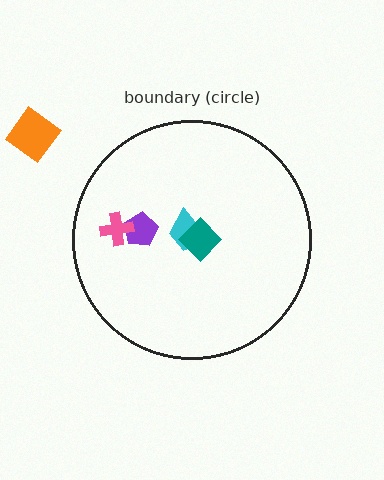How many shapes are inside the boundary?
4 inside, 1 outside.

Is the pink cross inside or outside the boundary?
Inside.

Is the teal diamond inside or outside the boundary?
Inside.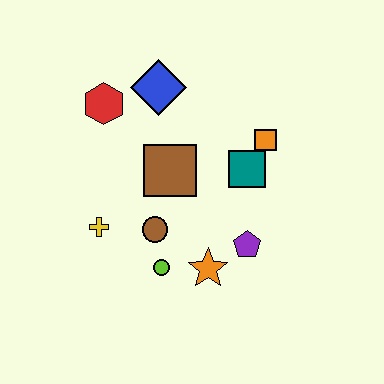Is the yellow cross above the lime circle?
Yes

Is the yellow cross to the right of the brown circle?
No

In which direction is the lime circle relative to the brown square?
The lime circle is below the brown square.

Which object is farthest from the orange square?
The yellow cross is farthest from the orange square.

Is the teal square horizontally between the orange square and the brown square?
Yes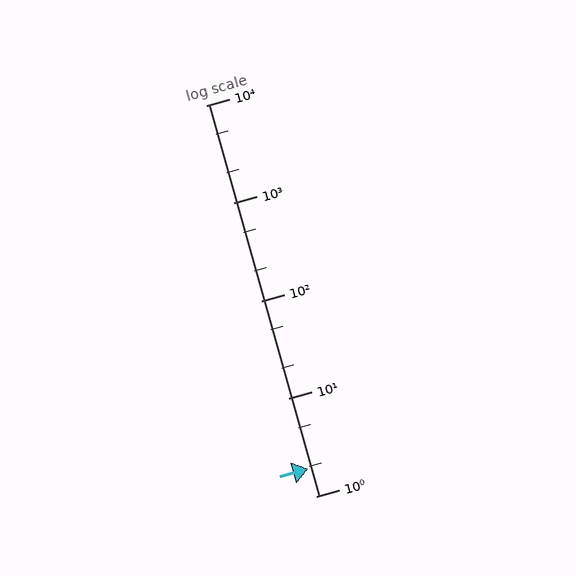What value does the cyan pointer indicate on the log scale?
The pointer indicates approximately 1.9.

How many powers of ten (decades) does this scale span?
The scale spans 4 decades, from 1 to 10000.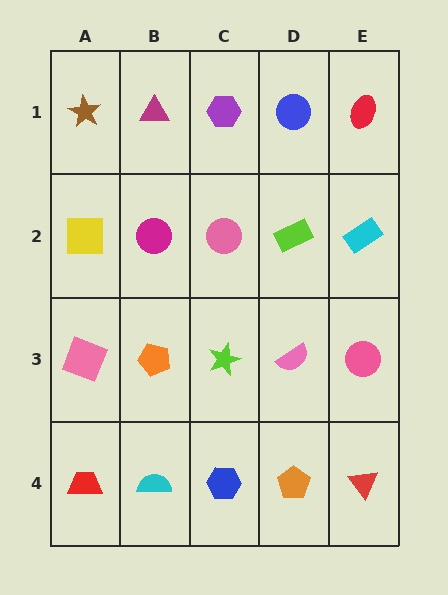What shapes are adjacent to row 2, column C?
A purple hexagon (row 1, column C), a lime star (row 3, column C), a magenta circle (row 2, column B), a lime rectangle (row 2, column D).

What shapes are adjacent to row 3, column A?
A yellow square (row 2, column A), a red trapezoid (row 4, column A), an orange pentagon (row 3, column B).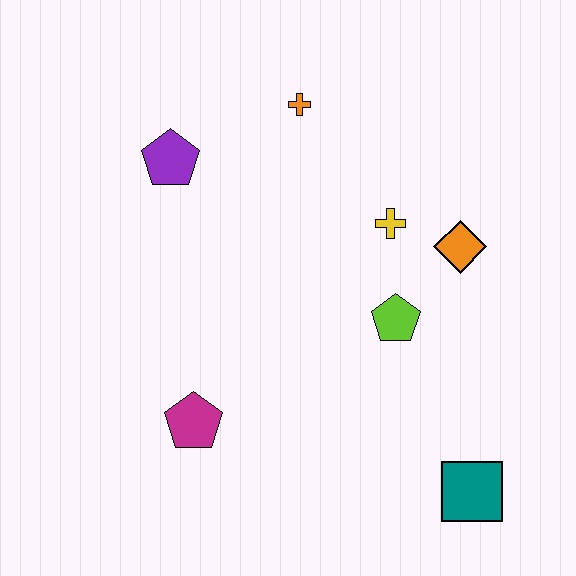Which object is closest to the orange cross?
The purple pentagon is closest to the orange cross.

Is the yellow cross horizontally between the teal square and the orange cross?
Yes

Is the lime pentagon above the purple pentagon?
No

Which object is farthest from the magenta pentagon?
The orange cross is farthest from the magenta pentagon.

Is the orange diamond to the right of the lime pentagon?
Yes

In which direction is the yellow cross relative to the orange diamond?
The yellow cross is to the left of the orange diamond.